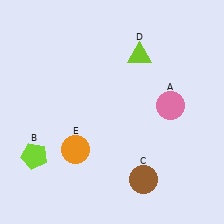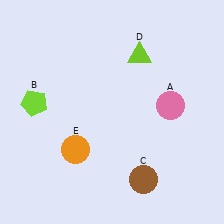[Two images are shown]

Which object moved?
The lime pentagon (B) moved up.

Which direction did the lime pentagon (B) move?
The lime pentagon (B) moved up.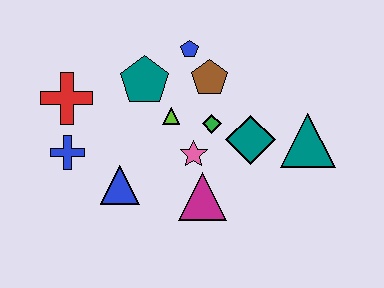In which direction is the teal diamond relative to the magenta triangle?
The teal diamond is above the magenta triangle.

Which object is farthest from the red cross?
The teal triangle is farthest from the red cross.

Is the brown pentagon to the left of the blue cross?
No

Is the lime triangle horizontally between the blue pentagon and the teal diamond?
No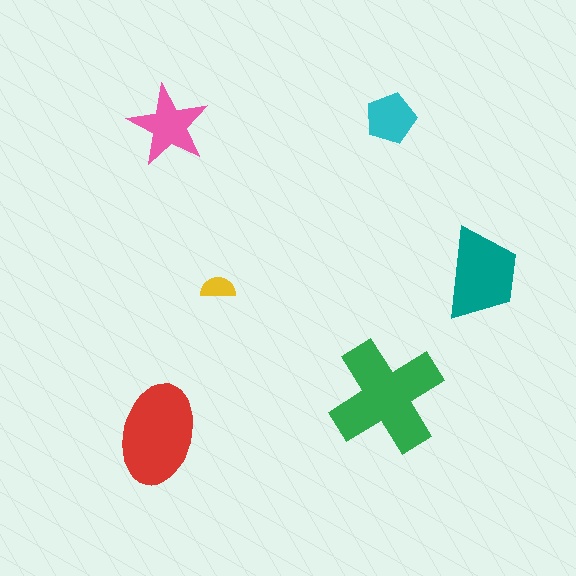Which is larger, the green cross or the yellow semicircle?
The green cross.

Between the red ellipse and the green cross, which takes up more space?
The green cross.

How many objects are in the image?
There are 6 objects in the image.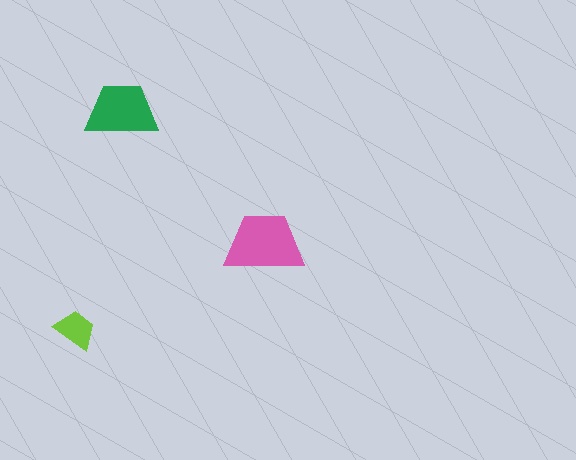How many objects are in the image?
There are 3 objects in the image.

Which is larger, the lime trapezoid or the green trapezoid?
The green one.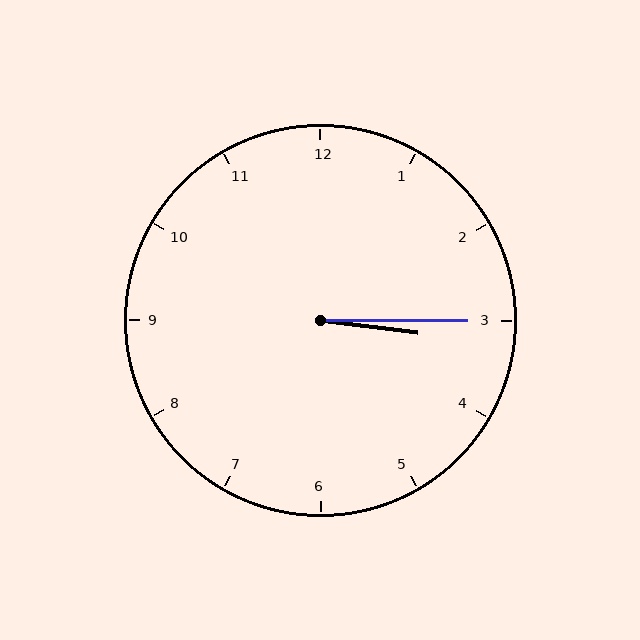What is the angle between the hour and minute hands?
Approximately 8 degrees.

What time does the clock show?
3:15.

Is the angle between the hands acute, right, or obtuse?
It is acute.